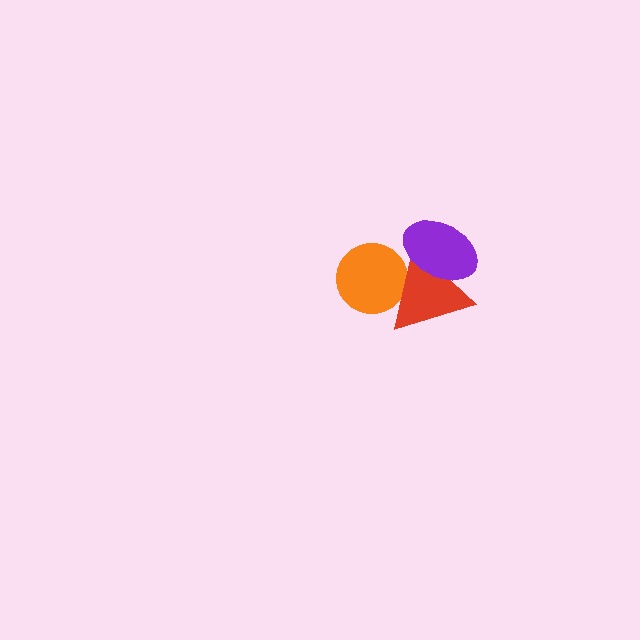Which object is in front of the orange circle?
The red triangle is in front of the orange circle.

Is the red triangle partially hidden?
Yes, it is partially covered by another shape.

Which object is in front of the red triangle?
The purple ellipse is in front of the red triangle.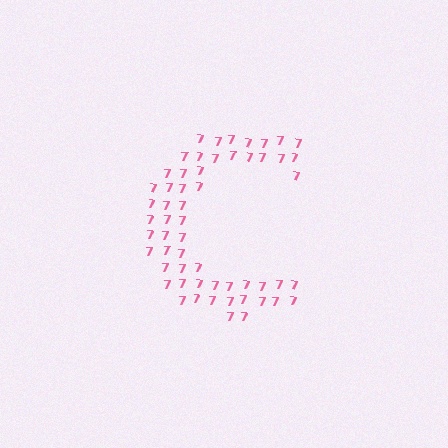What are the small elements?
The small elements are digit 7's.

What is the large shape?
The large shape is the letter C.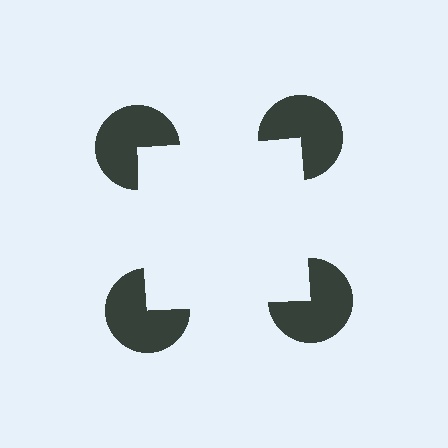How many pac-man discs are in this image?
There are 4 — one at each vertex of the illusory square.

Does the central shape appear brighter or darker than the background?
It typically appears slightly brighter than the background, even though no actual brightness change is drawn.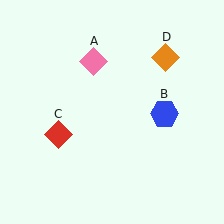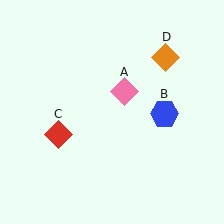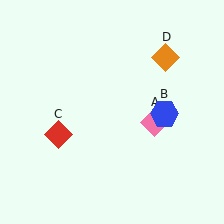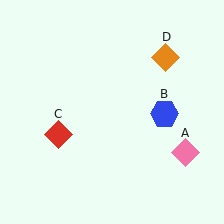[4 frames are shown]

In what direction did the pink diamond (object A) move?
The pink diamond (object A) moved down and to the right.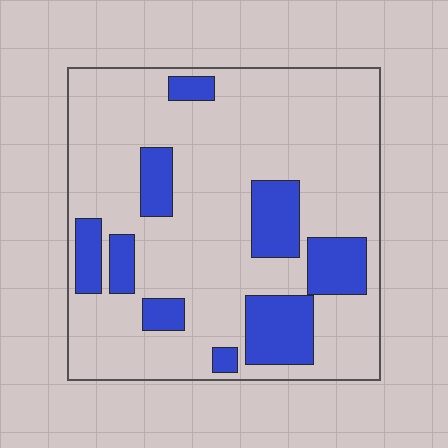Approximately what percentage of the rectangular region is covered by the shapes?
Approximately 20%.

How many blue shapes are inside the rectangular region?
9.